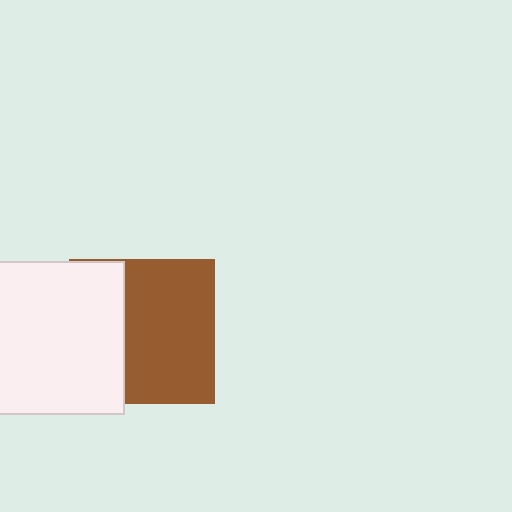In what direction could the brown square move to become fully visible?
The brown square could move right. That would shift it out from behind the white square entirely.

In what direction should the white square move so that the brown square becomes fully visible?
The white square should move left. That is the shortest direction to clear the overlap and leave the brown square fully visible.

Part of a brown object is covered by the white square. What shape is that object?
It is a square.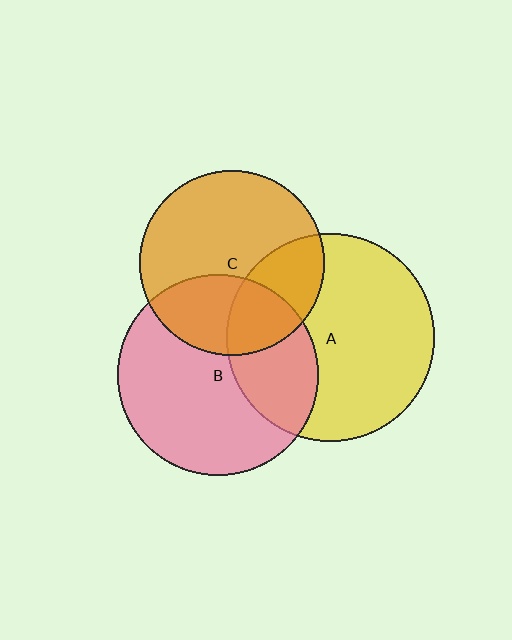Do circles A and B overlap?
Yes.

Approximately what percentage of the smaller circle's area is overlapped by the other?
Approximately 30%.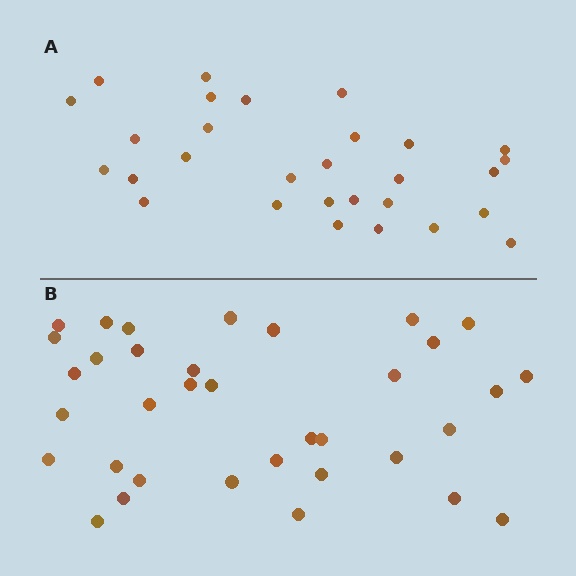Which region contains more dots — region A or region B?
Region B (the bottom region) has more dots.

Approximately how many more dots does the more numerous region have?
Region B has about 6 more dots than region A.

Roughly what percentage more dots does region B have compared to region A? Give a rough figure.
About 20% more.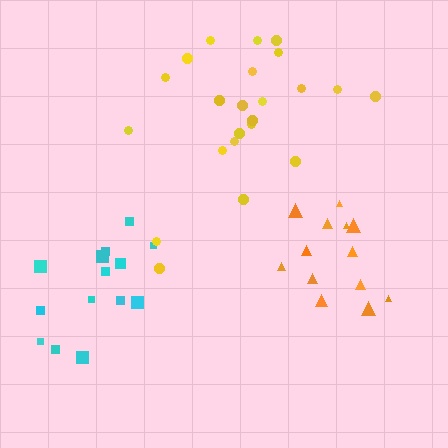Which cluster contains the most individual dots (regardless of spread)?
Yellow (23).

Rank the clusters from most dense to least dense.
orange, yellow, cyan.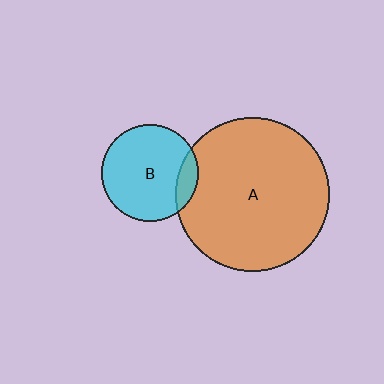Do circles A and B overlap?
Yes.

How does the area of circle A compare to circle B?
Approximately 2.6 times.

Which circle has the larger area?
Circle A (orange).